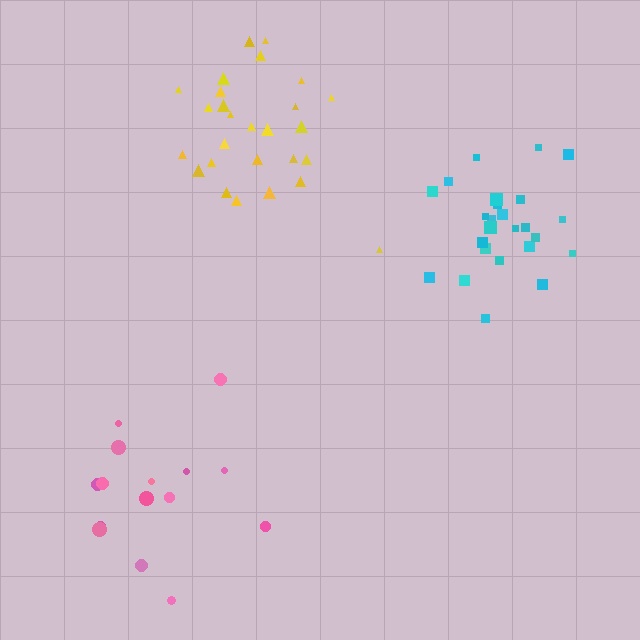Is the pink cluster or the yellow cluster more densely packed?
Yellow.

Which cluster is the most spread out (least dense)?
Pink.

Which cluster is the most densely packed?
Cyan.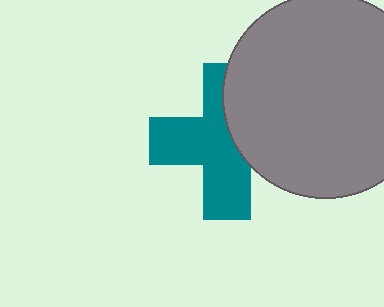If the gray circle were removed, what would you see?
You would see the complete teal cross.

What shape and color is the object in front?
The object in front is a gray circle.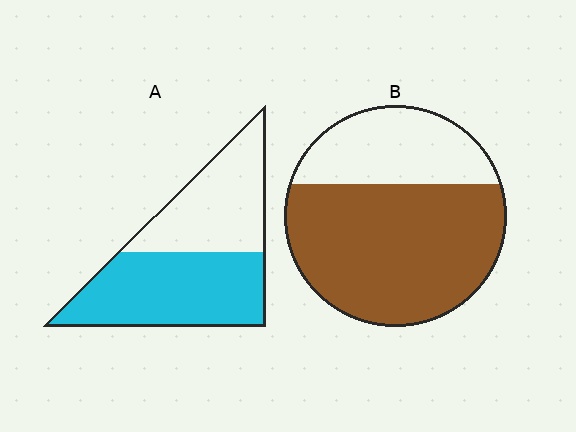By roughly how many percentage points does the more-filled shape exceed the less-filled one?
By roughly 10 percentage points (B over A).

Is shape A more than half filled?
Yes.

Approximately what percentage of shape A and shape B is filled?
A is approximately 55% and B is approximately 70%.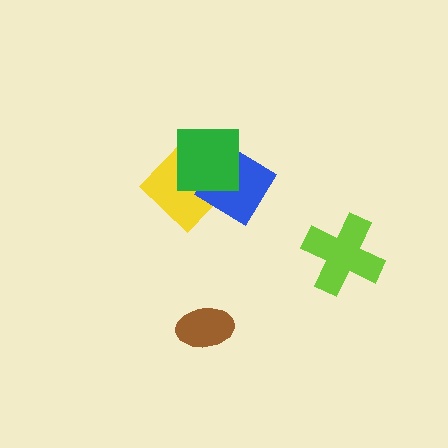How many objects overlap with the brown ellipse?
0 objects overlap with the brown ellipse.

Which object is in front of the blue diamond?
The green square is in front of the blue diamond.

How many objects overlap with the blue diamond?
2 objects overlap with the blue diamond.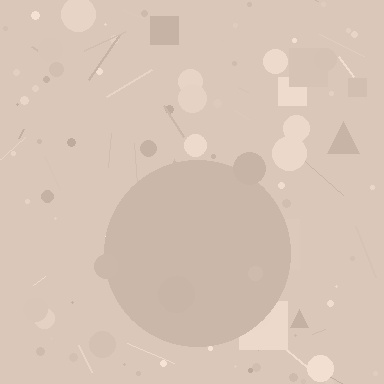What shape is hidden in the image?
A circle is hidden in the image.